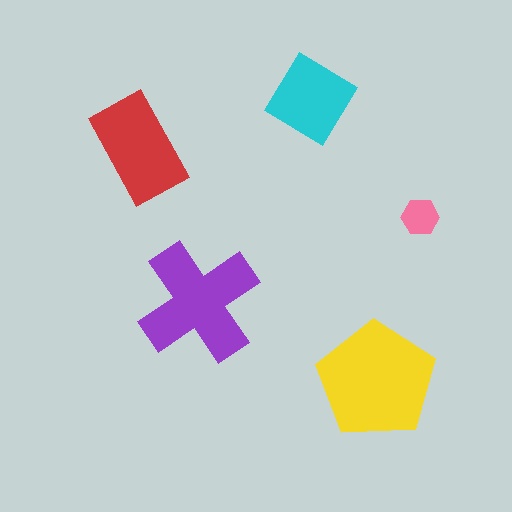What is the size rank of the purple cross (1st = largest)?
2nd.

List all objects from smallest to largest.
The pink hexagon, the cyan diamond, the red rectangle, the purple cross, the yellow pentagon.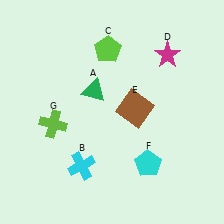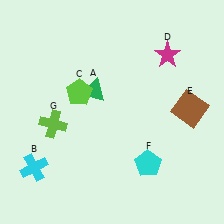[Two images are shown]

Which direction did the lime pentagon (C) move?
The lime pentagon (C) moved down.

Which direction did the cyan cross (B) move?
The cyan cross (B) moved left.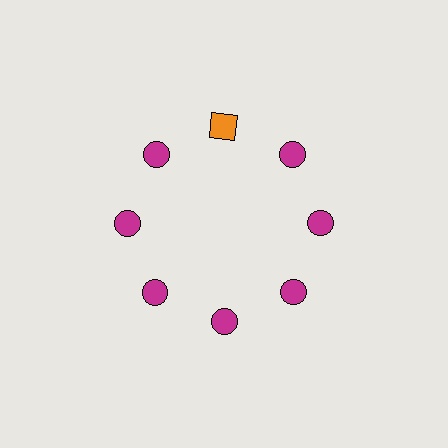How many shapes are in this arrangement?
There are 8 shapes arranged in a ring pattern.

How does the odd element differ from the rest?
It differs in both color (orange instead of magenta) and shape (square instead of circle).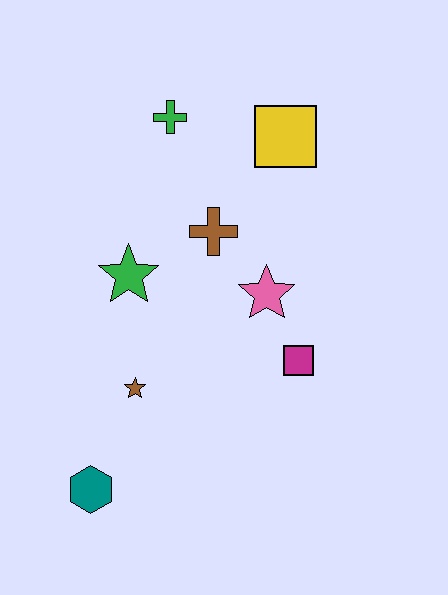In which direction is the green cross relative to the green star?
The green cross is above the green star.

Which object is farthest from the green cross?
The teal hexagon is farthest from the green cross.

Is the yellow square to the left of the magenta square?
Yes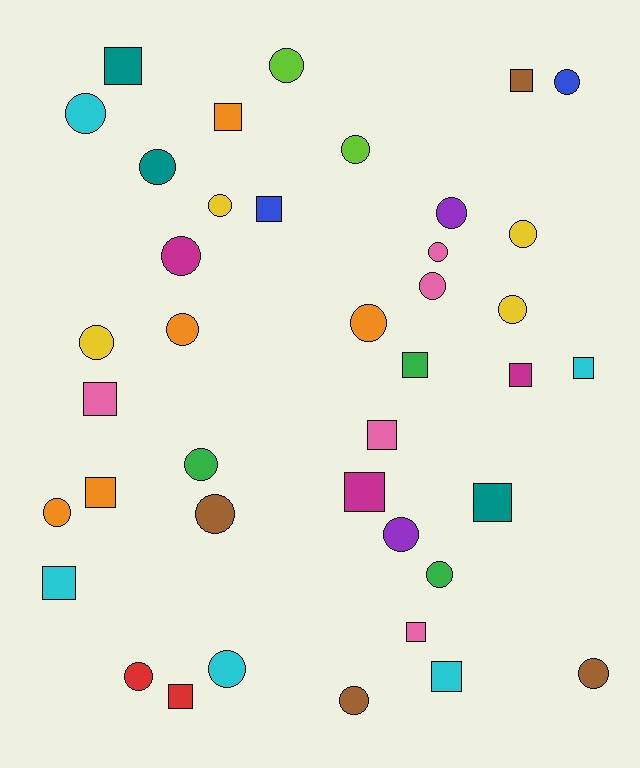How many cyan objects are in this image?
There are 5 cyan objects.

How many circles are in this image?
There are 24 circles.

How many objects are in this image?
There are 40 objects.